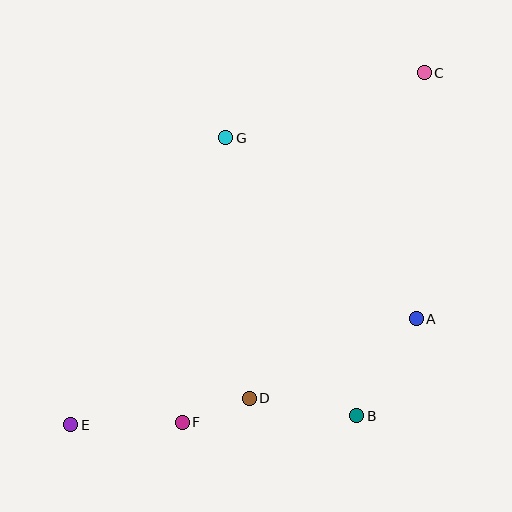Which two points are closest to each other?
Points D and F are closest to each other.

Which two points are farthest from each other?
Points C and E are farthest from each other.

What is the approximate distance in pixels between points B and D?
The distance between B and D is approximately 109 pixels.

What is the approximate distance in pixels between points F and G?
The distance between F and G is approximately 288 pixels.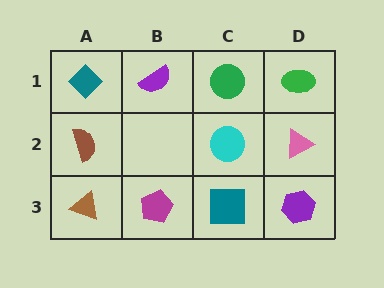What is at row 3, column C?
A teal square.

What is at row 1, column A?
A teal diamond.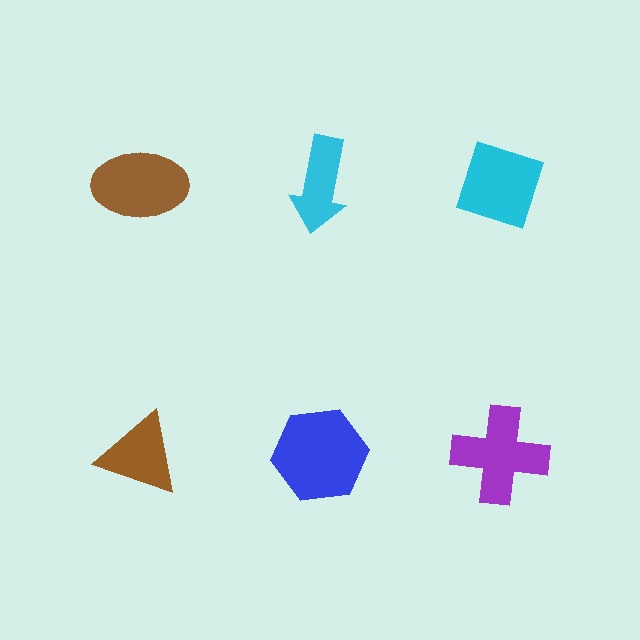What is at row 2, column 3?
A purple cross.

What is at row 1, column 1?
A brown ellipse.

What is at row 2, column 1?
A brown triangle.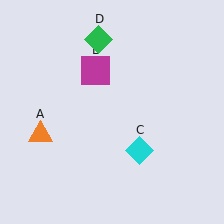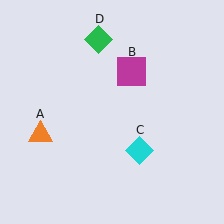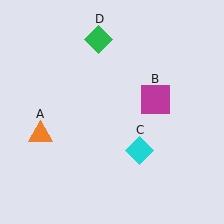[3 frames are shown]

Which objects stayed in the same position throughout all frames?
Orange triangle (object A) and cyan diamond (object C) and green diamond (object D) remained stationary.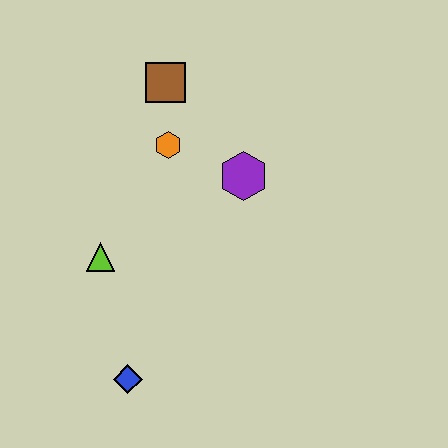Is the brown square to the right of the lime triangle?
Yes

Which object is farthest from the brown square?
The blue diamond is farthest from the brown square.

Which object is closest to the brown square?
The orange hexagon is closest to the brown square.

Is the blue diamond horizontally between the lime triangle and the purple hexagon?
Yes